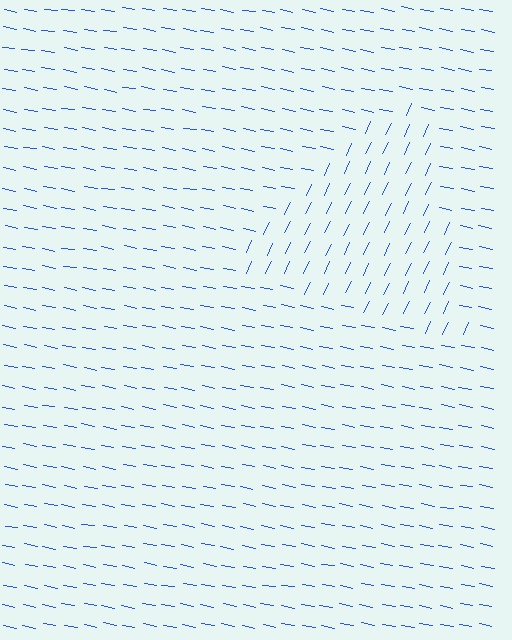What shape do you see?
I see a triangle.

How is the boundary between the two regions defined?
The boundary is defined purely by a change in line orientation (approximately 76 degrees difference). All lines are the same color and thickness.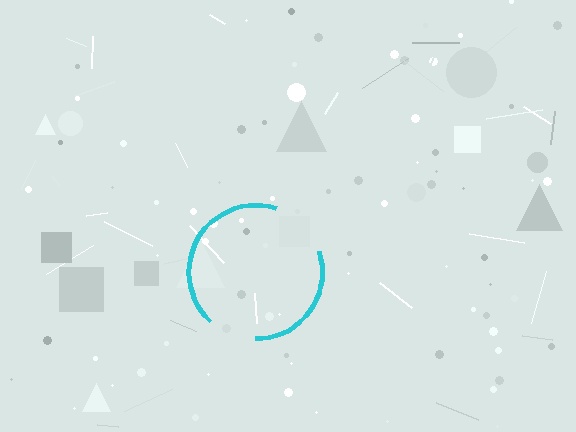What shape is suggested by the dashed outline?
The dashed outline suggests a circle.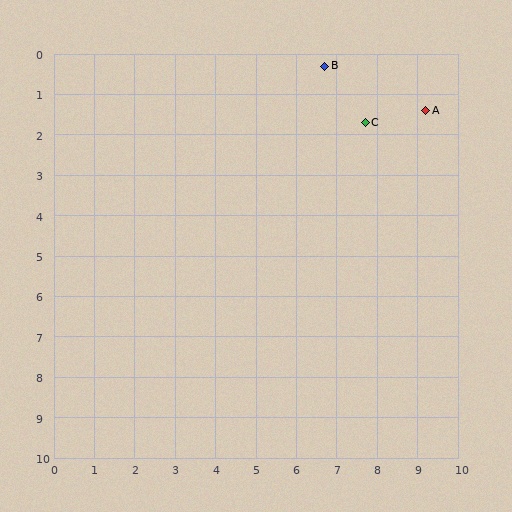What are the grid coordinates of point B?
Point B is at approximately (6.7, 0.3).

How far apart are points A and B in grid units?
Points A and B are about 2.7 grid units apart.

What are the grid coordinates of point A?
Point A is at approximately (9.2, 1.4).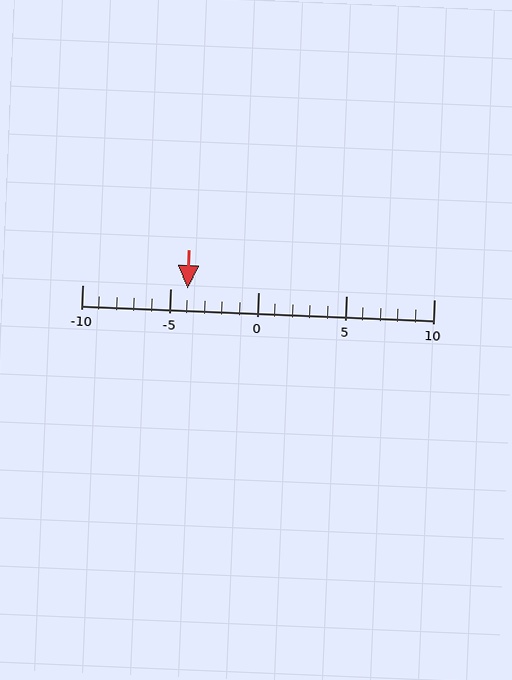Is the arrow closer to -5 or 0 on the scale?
The arrow is closer to -5.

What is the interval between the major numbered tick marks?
The major tick marks are spaced 5 units apart.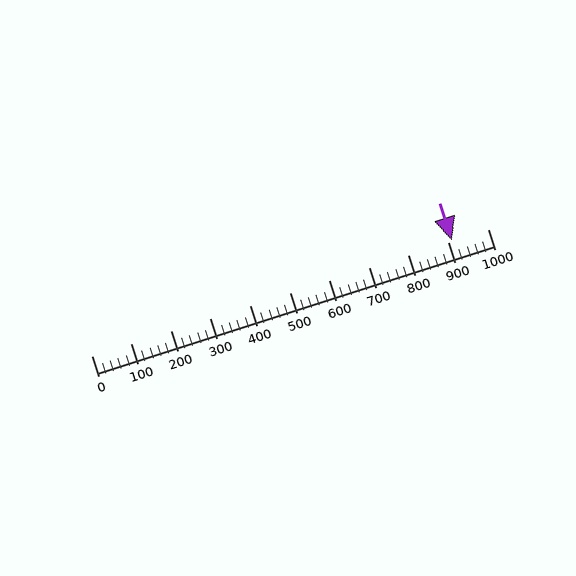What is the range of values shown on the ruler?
The ruler shows values from 0 to 1000.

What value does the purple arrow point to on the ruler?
The purple arrow points to approximately 910.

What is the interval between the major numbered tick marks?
The major tick marks are spaced 100 units apart.